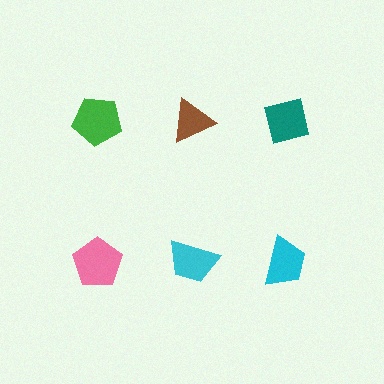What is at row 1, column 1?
A green pentagon.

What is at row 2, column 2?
A cyan trapezoid.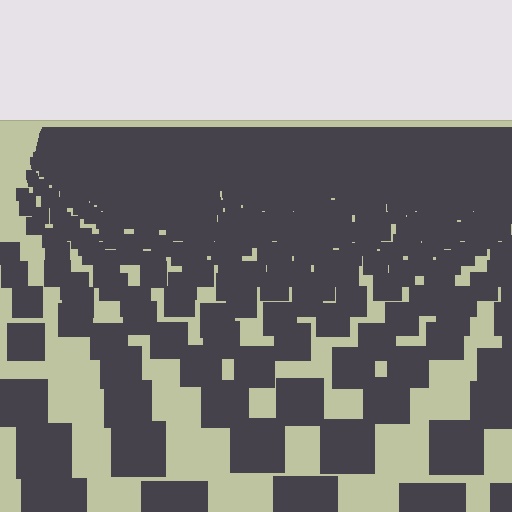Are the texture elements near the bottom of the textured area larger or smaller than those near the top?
Larger. Near the bottom, elements are closer to the viewer and appear at a bigger on-screen size.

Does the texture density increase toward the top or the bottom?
Density increases toward the top.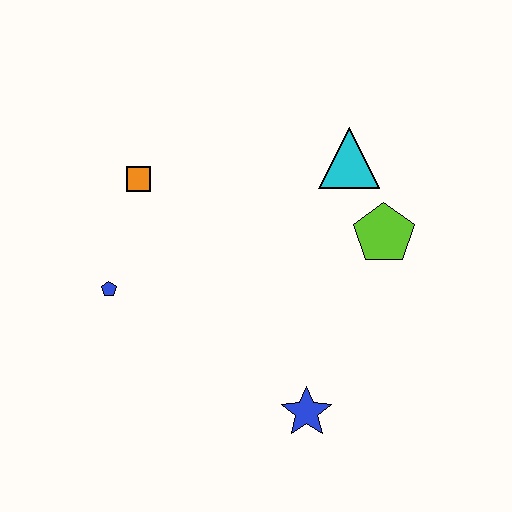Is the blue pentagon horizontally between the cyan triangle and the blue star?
No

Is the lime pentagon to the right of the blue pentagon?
Yes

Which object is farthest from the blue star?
The orange square is farthest from the blue star.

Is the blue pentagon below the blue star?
No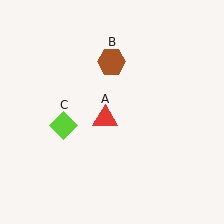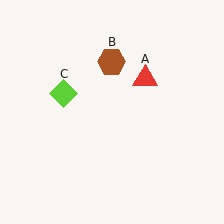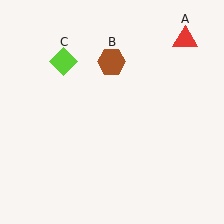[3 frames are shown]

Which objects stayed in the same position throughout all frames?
Brown hexagon (object B) remained stationary.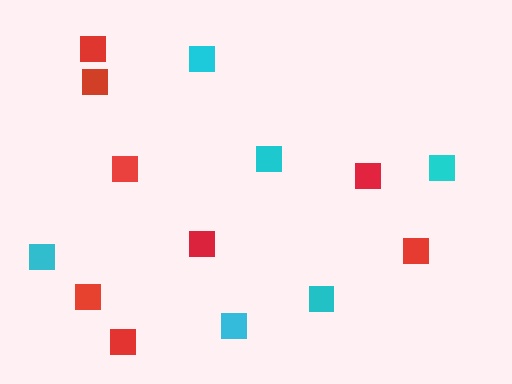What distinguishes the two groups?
There are 2 groups: one group of red squares (8) and one group of cyan squares (6).